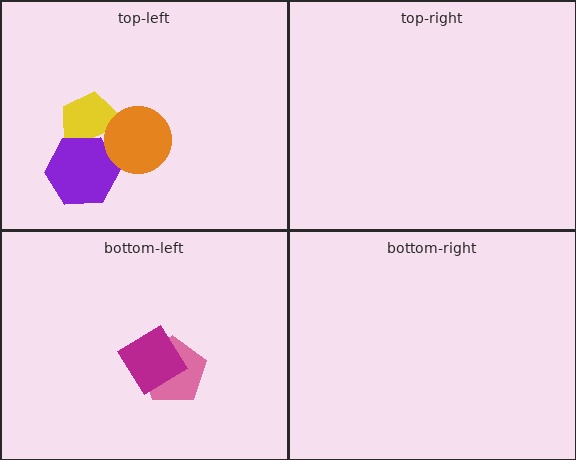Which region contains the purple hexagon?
The top-left region.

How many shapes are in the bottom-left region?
2.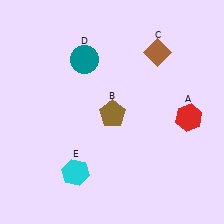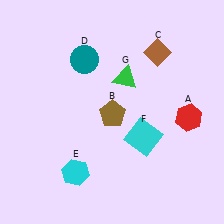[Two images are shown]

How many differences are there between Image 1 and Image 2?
There are 2 differences between the two images.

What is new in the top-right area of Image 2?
A green triangle (G) was added in the top-right area of Image 2.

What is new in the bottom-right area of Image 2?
A cyan square (F) was added in the bottom-right area of Image 2.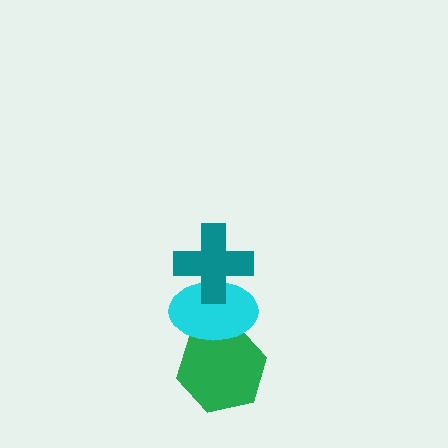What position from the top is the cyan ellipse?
The cyan ellipse is 2nd from the top.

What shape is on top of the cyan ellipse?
The teal cross is on top of the cyan ellipse.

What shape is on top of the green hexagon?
The cyan ellipse is on top of the green hexagon.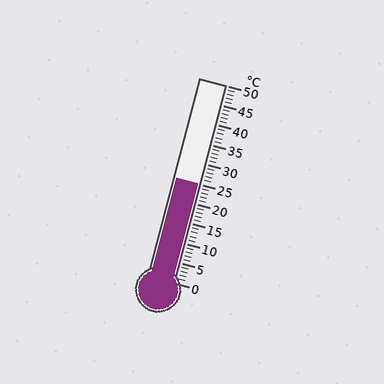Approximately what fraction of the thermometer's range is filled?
The thermometer is filled to approximately 50% of its range.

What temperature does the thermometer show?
The thermometer shows approximately 25°C.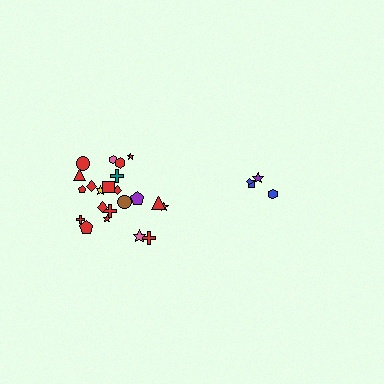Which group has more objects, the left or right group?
The left group.